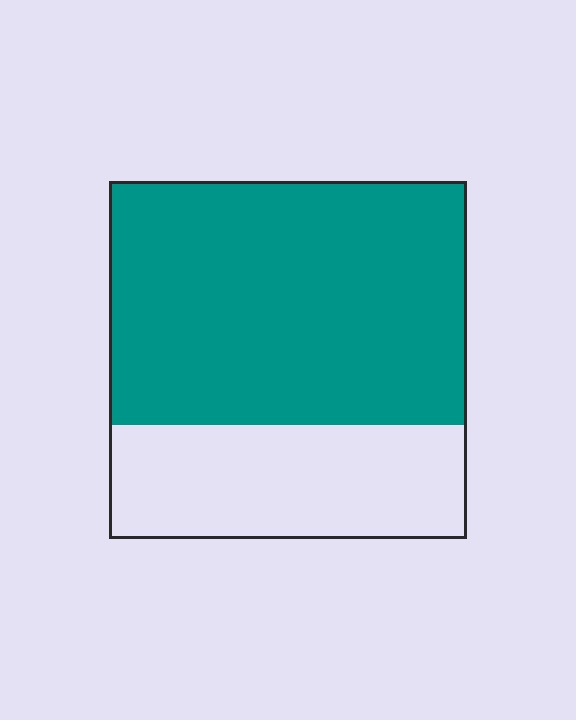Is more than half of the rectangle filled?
Yes.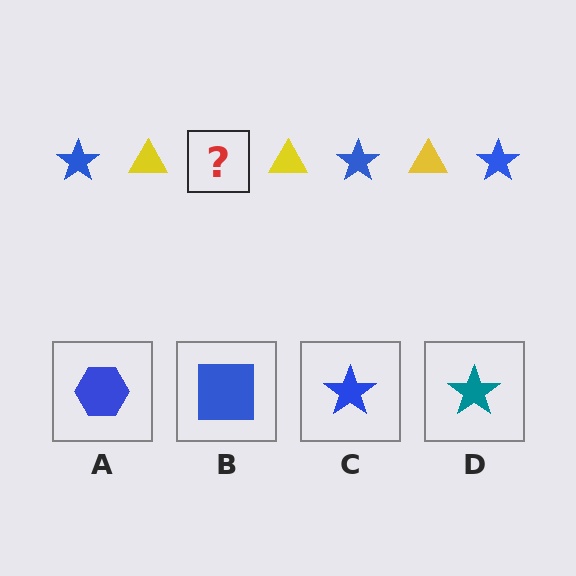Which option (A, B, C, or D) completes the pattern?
C.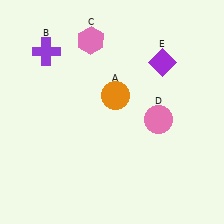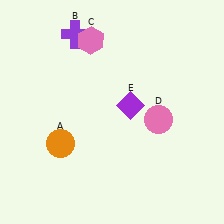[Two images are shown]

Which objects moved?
The objects that moved are: the orange circle (A), the purple cross (B), the purple diamond (E).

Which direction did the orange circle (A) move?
The orange circle (A) moved left.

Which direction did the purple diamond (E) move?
The purple diamond (E) moved down.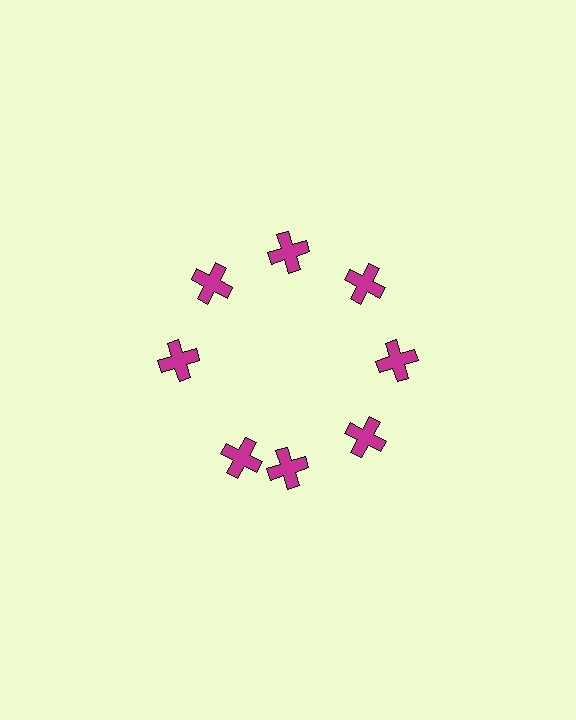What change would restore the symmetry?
The symmetry would be restored by rotating it back into even spacing with its neighbors so that all 8 crosses sit at equal angles and equal distance from the center.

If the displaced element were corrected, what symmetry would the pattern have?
It would have 8-fold rotational symmetry — the pattern would map onto itself every 45 degrees.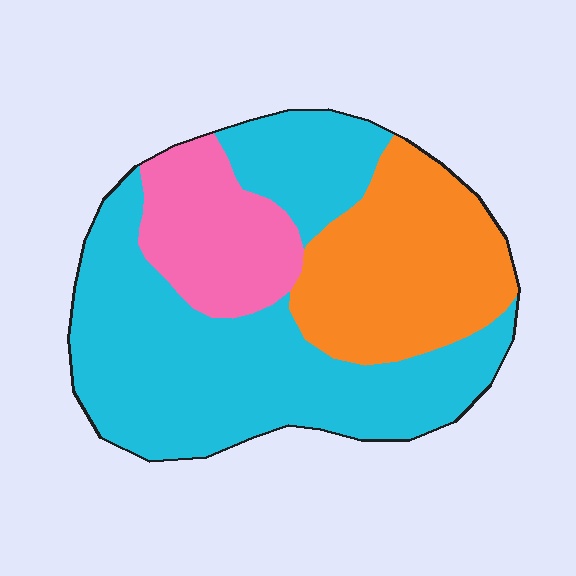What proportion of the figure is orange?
Orange covers 27% of the figure.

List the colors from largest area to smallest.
From largest to smallest: cyan, orange, pink.